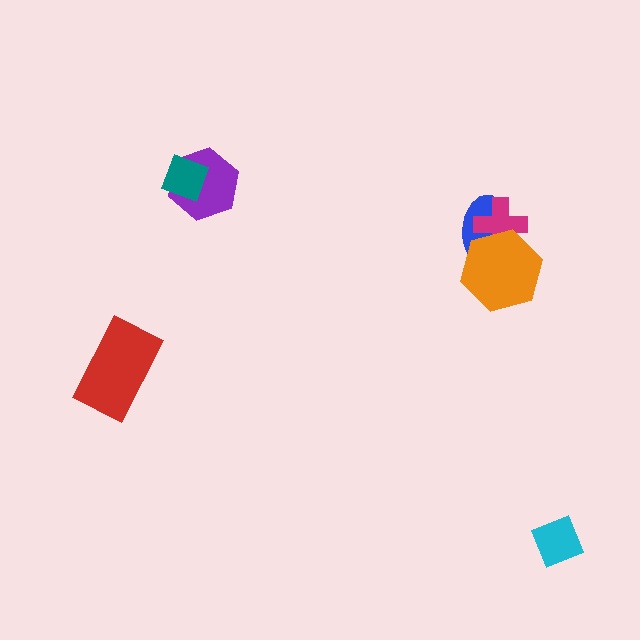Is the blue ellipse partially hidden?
Yes, it is partially covered by another shape.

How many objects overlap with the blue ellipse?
2 objects overlap with the blue ellipse.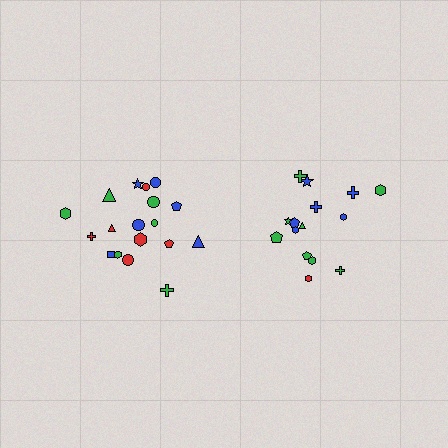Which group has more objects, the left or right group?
The left group.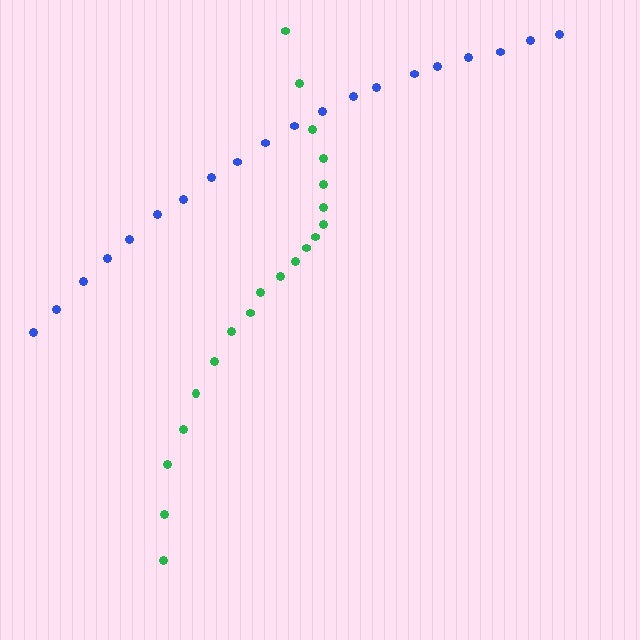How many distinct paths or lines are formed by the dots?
There are 2 distinct paths.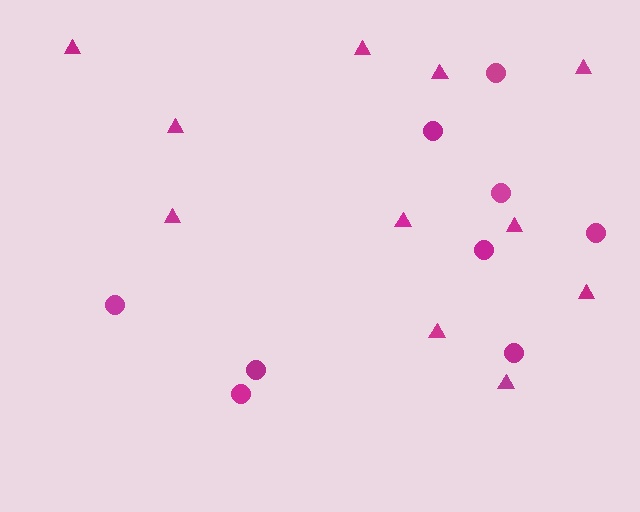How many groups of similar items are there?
There are 2 groups: one group of triangles (11) and one group of circles (9).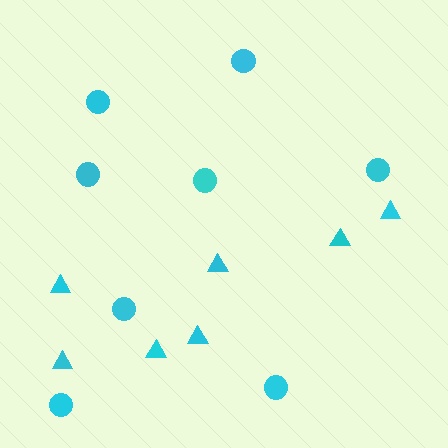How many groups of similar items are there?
There are 2 groups: one group of circles (8) and one group of triangles (7).